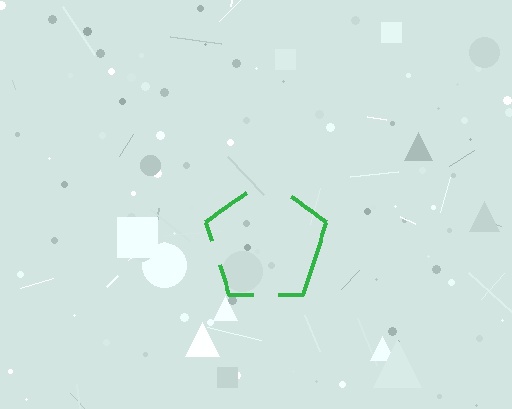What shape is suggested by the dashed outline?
The dashed outline suggests a pentagon.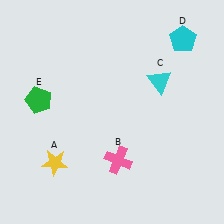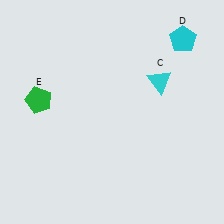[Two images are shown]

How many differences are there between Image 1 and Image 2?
There are 2 differences between the two images.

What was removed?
The yellow star (A), the pink cross (B) were removed in Image 2.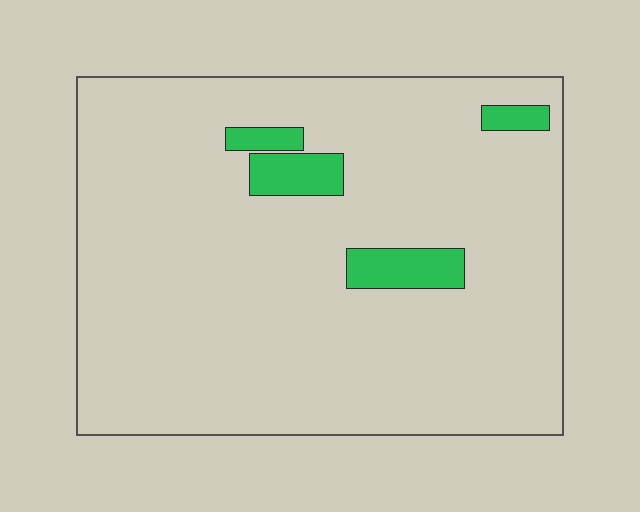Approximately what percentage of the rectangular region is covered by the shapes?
Approximately 5%.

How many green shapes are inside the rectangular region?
4.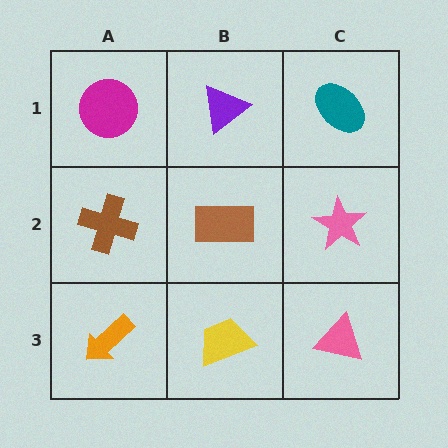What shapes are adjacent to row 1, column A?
A brown cross (row 2, column A), a purple triangle (row 1, column B).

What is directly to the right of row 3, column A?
A yellow trapezoid.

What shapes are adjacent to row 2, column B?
A purple triangle (row 1, column B), a yellow trapezoid (row 3, column B), a brown cross (row 2, column A), a pink star (row 2, column C).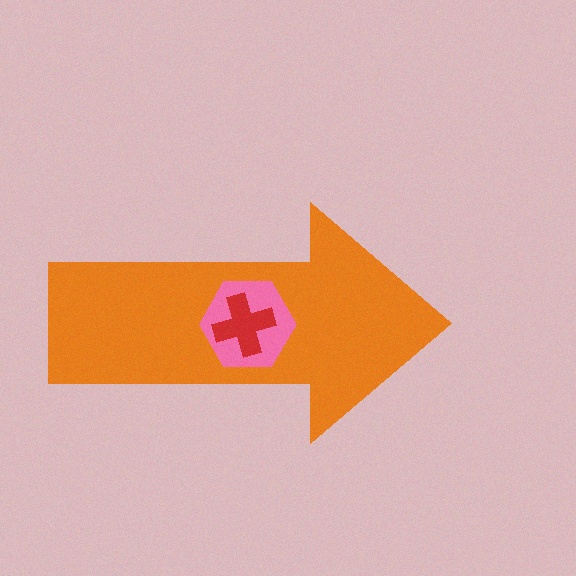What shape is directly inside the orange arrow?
The pink hexagon.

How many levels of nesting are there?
3.